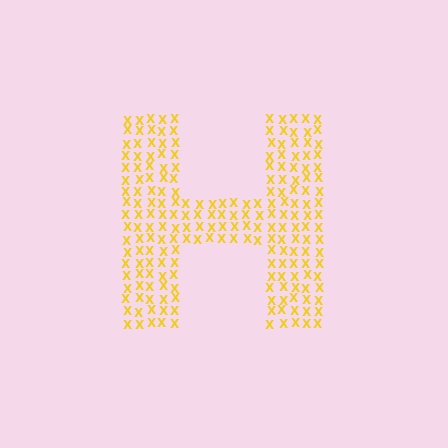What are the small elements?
The small elements are letter X's.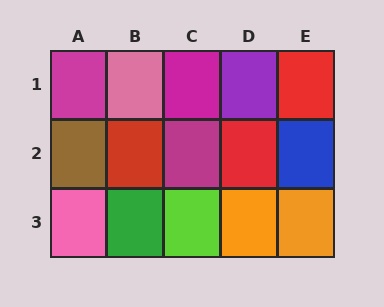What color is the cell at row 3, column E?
Orange.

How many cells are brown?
1 cell is brown.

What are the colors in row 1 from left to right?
Magenta, pink, magenta, purple, red.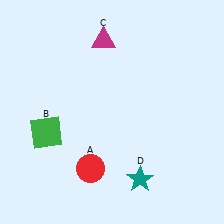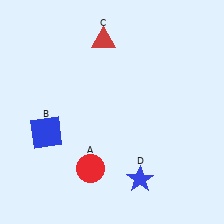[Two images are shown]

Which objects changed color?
B changed from green to blue. C changed from magenta to red. D changed from teal to blue.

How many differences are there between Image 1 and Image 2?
There are 3 differences between the two images.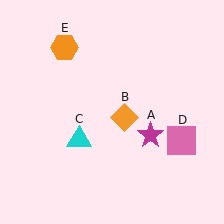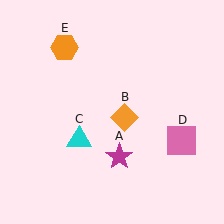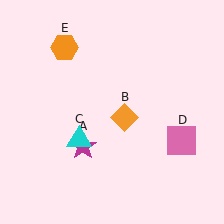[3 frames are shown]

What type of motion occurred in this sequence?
The magenta star (object A) rotated clockwise around the center of the scene.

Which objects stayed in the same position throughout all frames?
Orange diamond (object B) and cyan triangle (object C) and pink square (object D) and orange hexagon (object E) remained stationary.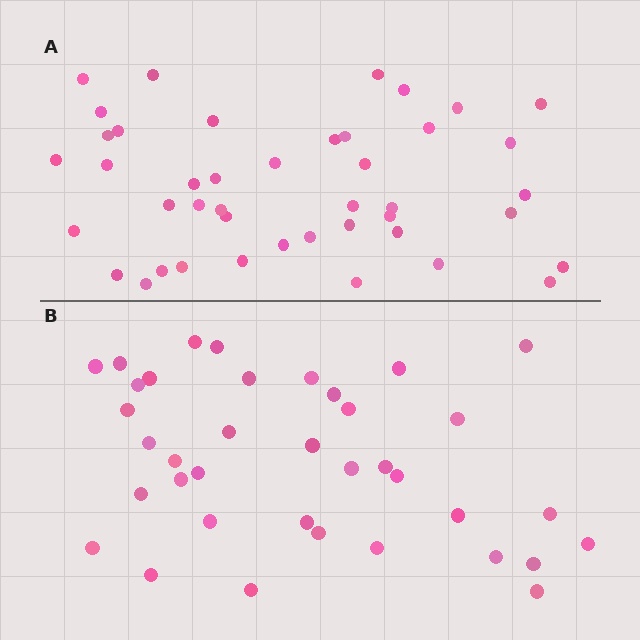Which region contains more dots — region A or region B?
Region A (the top region) has more dots.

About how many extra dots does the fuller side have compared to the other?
Region A has about 6 more dots than region B.